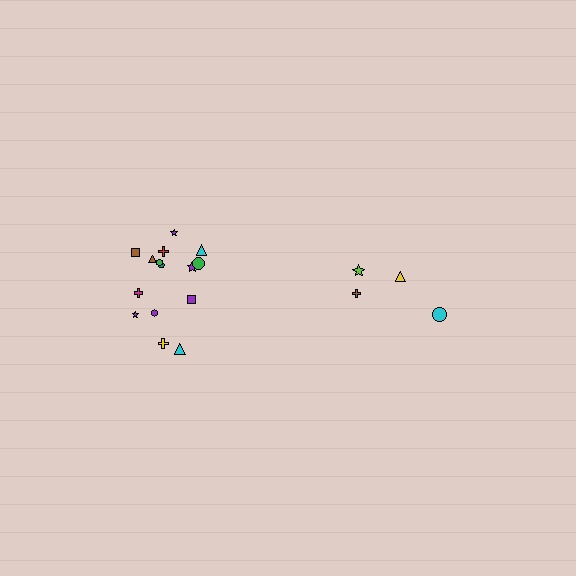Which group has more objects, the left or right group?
The left group.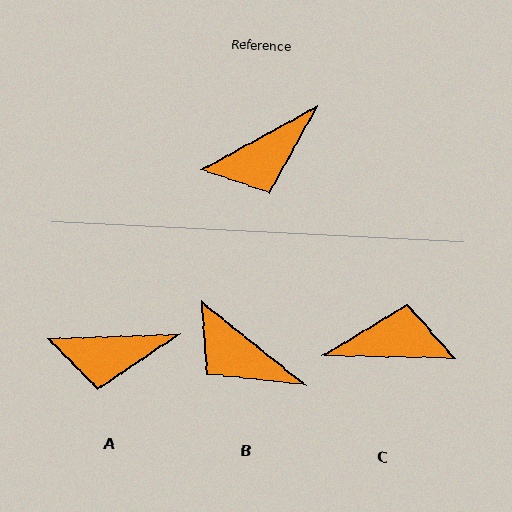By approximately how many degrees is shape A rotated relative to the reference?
Approximately 27 degrees clockwise.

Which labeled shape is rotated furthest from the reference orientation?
C, about 150 degrees away.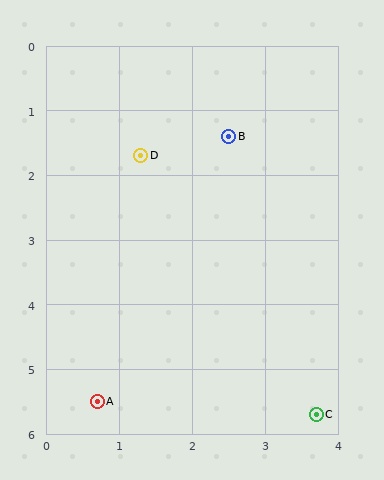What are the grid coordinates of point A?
Point A is at approximately (0.7, 5.5).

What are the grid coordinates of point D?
Point D is at approximately (1.3, 1.7).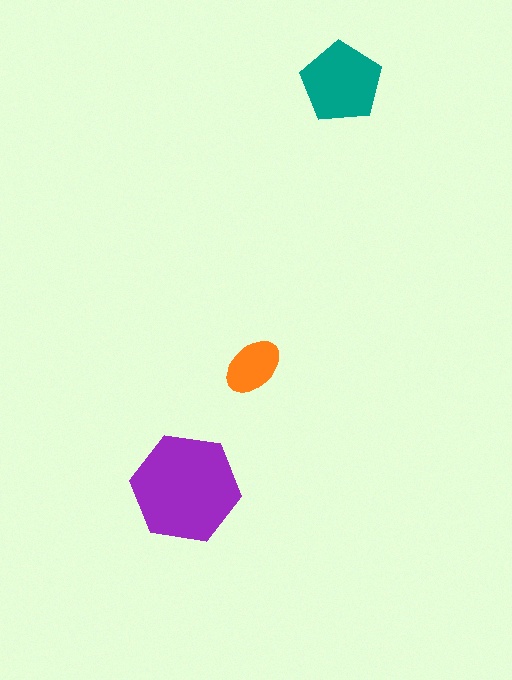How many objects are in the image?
There are 3 objects in the image.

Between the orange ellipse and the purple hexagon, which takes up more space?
The purple hexagon.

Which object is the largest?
The purple hexagon.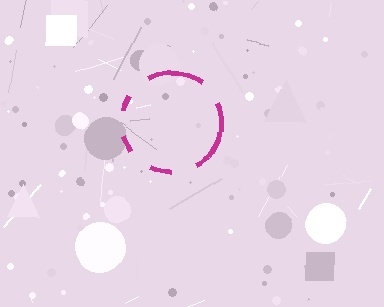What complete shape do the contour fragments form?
The contour fragments form a circle.